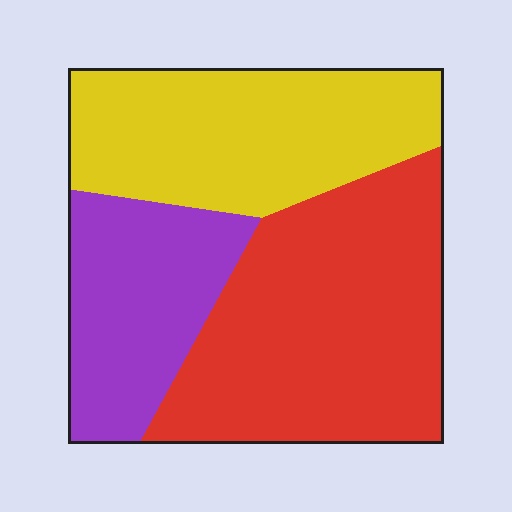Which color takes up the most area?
Red, at roughly 45%.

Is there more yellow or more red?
Red.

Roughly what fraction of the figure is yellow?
Yellow covers around 35% of the figure.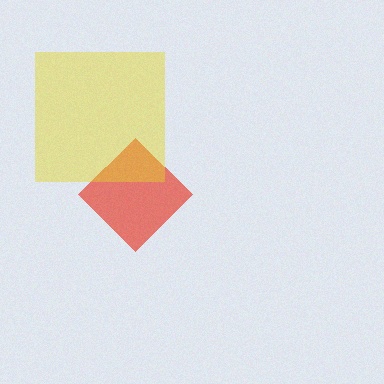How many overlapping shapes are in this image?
There are 2 overlapping shapes in the image.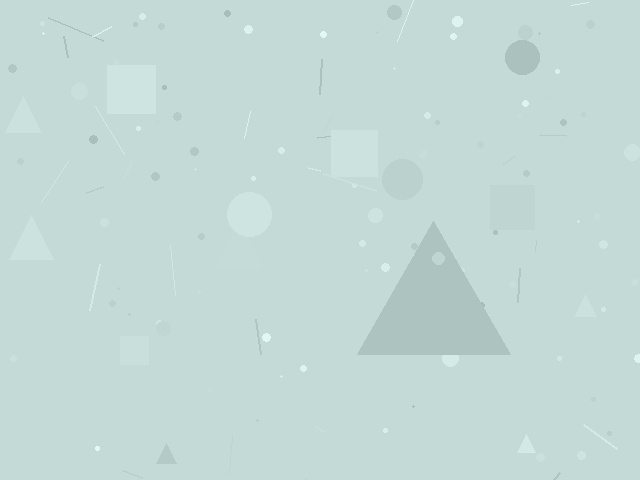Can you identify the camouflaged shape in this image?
The camouflaged shape is a triangle.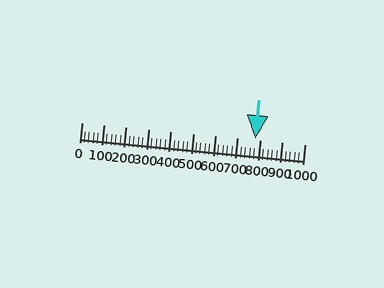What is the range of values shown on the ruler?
The ruler shows values from 0 to 1000.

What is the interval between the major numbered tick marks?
The major tick marks are spaced 100 units apart.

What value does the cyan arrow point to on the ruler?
The cyan arrow points to approximately 778.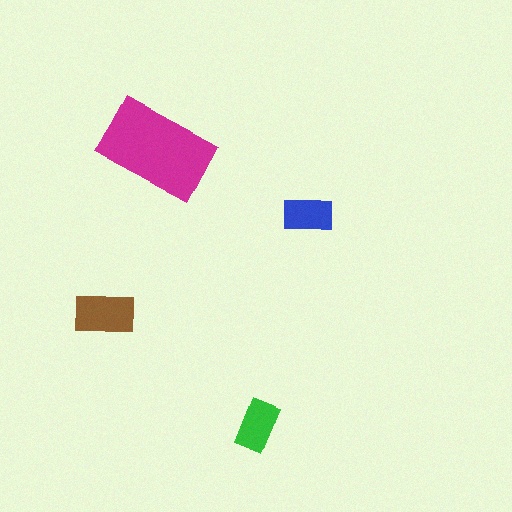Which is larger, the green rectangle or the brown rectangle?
The brown one.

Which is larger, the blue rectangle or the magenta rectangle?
The magenta one.